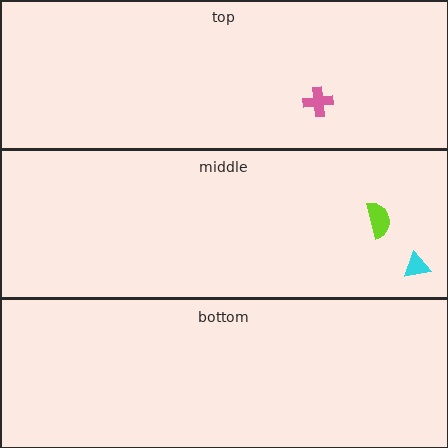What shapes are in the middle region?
The lime semicircle, the cyan triangle.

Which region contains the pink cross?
The top region.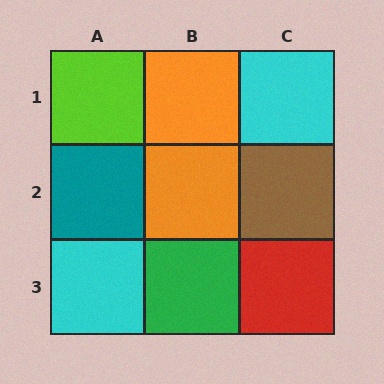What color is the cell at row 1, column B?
Orange.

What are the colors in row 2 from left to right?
Teal, orange, brown.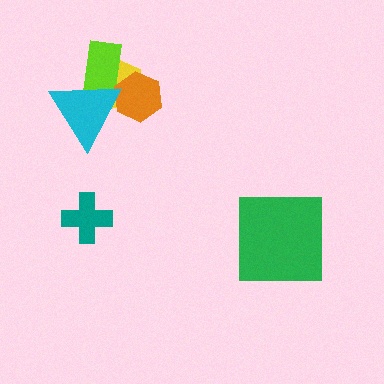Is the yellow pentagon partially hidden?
Yes, it is partially covered by another shape.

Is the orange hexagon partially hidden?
Yes, it is partially covered by another shape.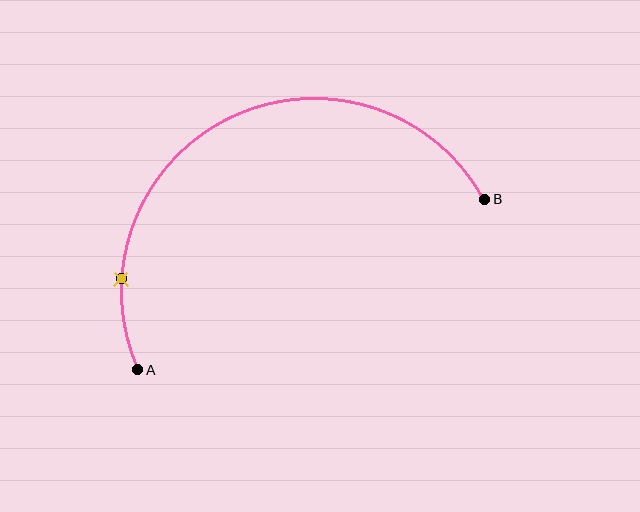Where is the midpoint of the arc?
The arc midpoint is the point on the curve farthest from the straight line joining A and B. It sits above that line.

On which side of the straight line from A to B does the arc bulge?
The arc bulges above the straight line connecting A and B.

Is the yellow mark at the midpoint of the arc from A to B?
No. The yellow mark lies on the arc but is closer to endpoint A. The arc midpoint would be at the point on the curve equidistant along the arc from both A and B.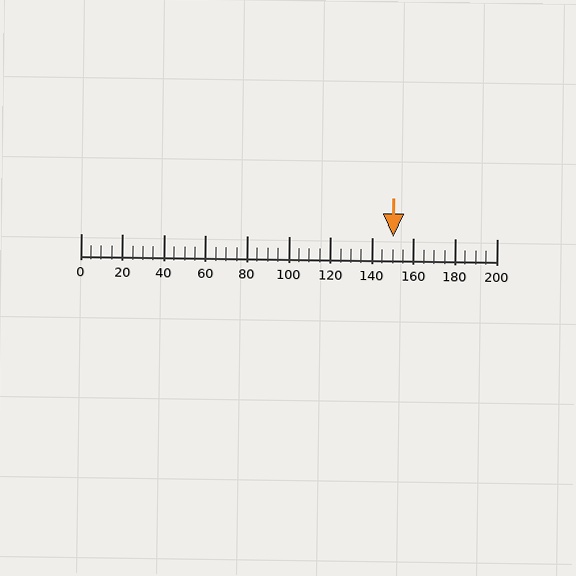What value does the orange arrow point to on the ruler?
The orange arrow points to approximately 150.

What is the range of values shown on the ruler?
The ruler shows values from 0 to 200.